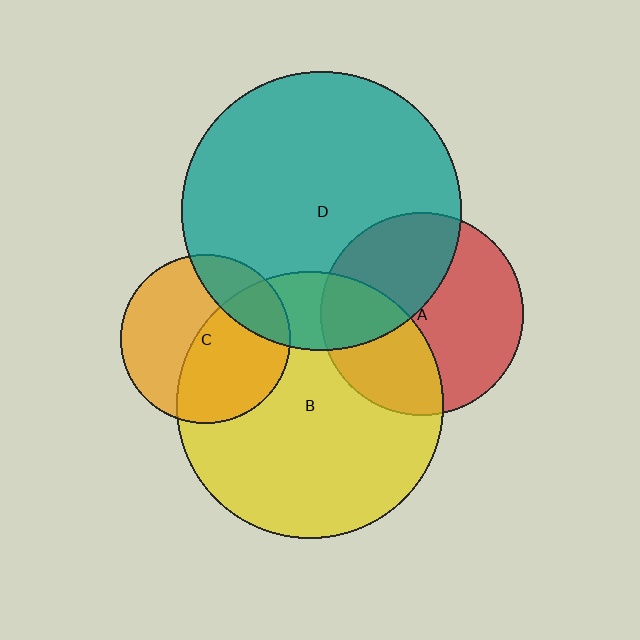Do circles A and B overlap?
Yes.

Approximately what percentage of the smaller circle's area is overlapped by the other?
Approximately 35%.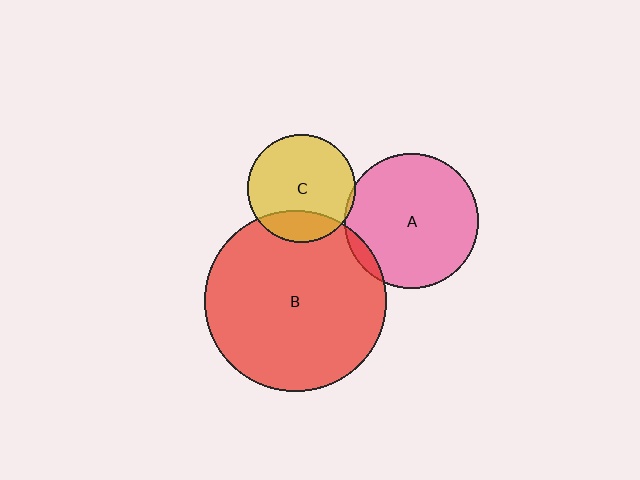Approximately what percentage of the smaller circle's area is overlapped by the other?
Approximately 20%.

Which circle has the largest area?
Circle B (red).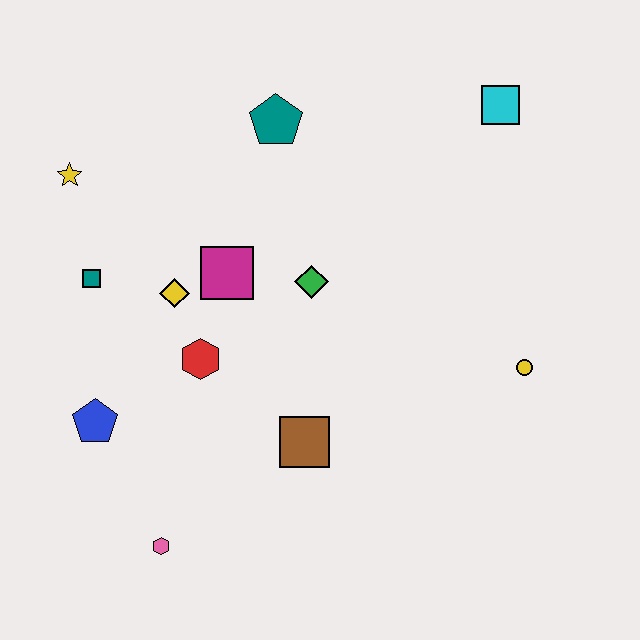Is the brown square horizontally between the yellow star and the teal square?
No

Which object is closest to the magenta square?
The yellow diamond is closest to the magenta square.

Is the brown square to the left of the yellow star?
No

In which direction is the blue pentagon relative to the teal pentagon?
The blue pentagon is below the teal pentagon.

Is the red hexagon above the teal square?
No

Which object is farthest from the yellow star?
The yellow circle is farthest from the yellow star.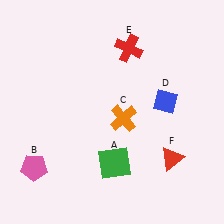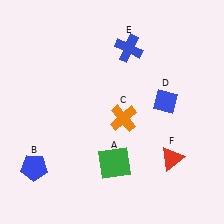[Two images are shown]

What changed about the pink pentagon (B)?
In Image 1, B is pink. In Image 2, it changed to blue.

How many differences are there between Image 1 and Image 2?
There are 2 differences between the two images.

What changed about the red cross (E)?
In Image 1, E is red. In Image 2, it changed to blue.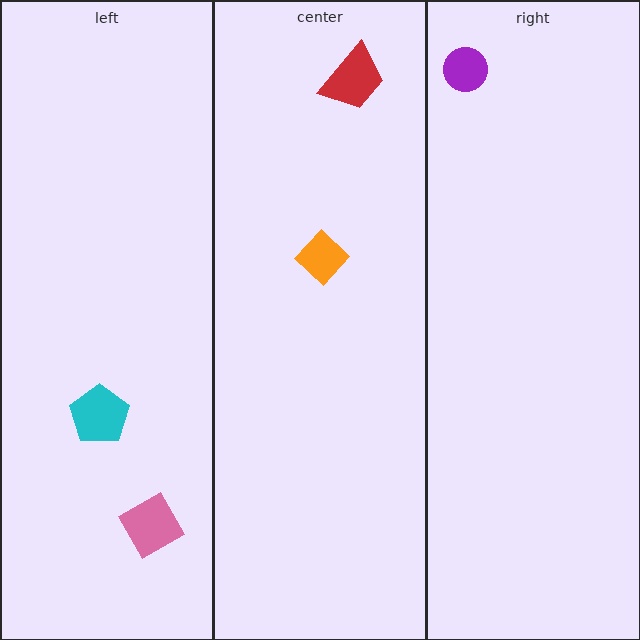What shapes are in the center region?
The red trapezoid, the orange diamond.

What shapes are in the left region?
The pink square, the cyan pentagon.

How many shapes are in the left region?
2.